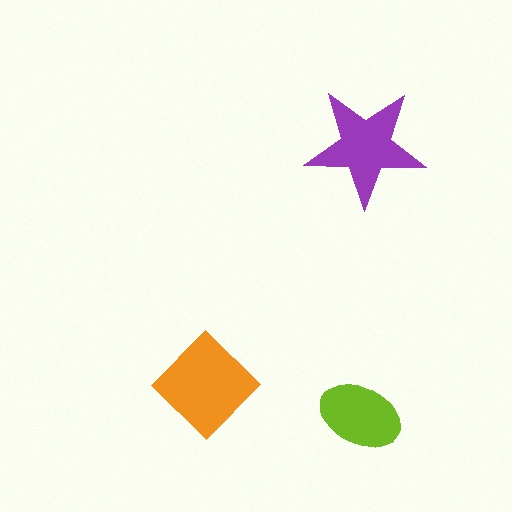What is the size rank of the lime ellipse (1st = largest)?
3rd.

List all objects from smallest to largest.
The lime ellipse, the purple star, the orange diamond.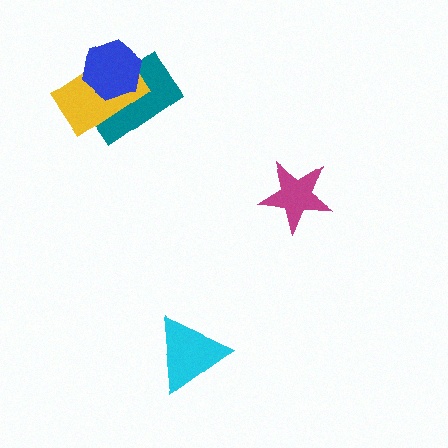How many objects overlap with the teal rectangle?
2 objects overlap with the teal rectangle.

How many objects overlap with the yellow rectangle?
2 objects overlap with the yellow rectangle.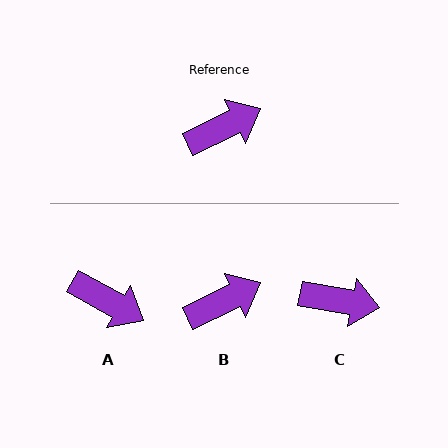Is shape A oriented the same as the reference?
No, it is off by about 55 degrees.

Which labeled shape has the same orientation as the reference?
B.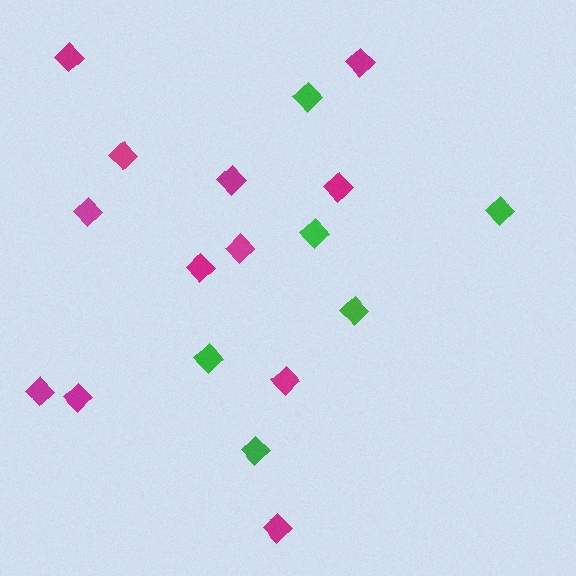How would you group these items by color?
There are 2 groups: one group of magenta diamonds (12) and one group of green diamonds (6).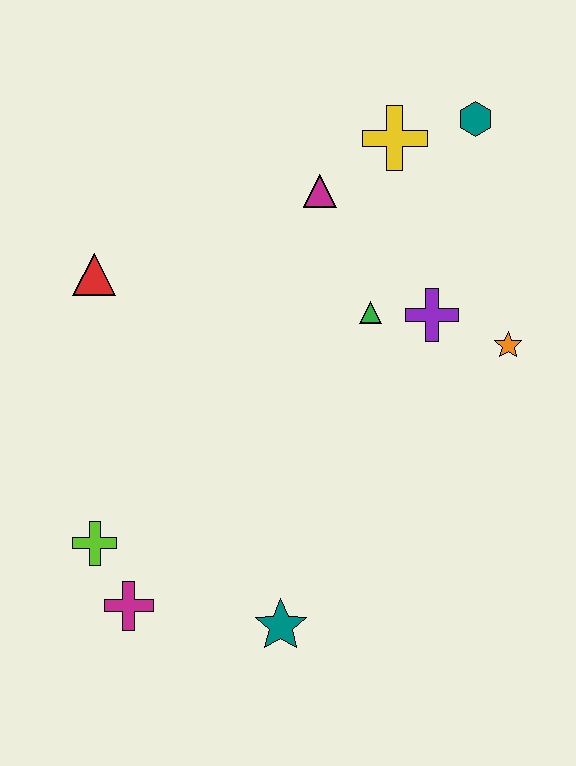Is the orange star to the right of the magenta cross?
Yes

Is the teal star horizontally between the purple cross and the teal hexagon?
No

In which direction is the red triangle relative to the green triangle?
The red triangle is to the left of the green triangle.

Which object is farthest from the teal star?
The teal hexagon is farthest from the teal star.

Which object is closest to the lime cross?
The magenta cross is closest to the lime cross.